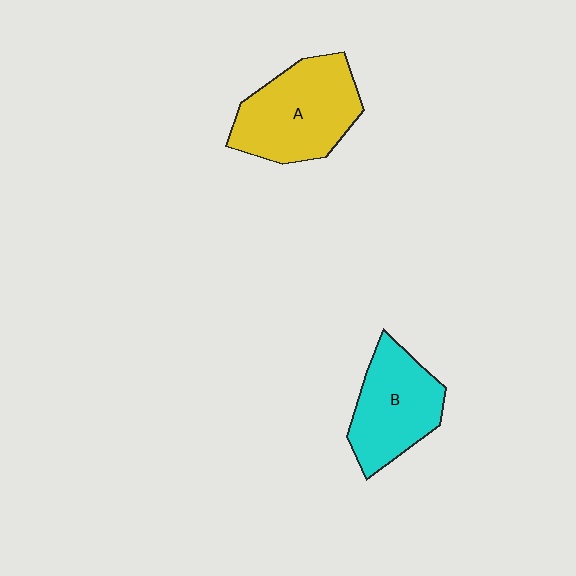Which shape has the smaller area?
Shape B (cyan).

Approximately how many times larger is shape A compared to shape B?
Approximately 1.2 times.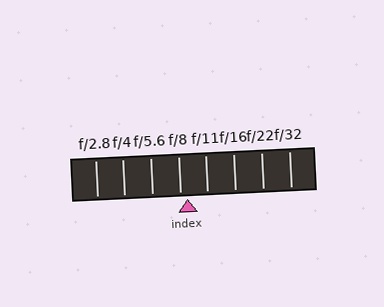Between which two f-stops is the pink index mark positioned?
The index mark is between f/8 and f/11.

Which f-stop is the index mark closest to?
The index mark is closest to f/8.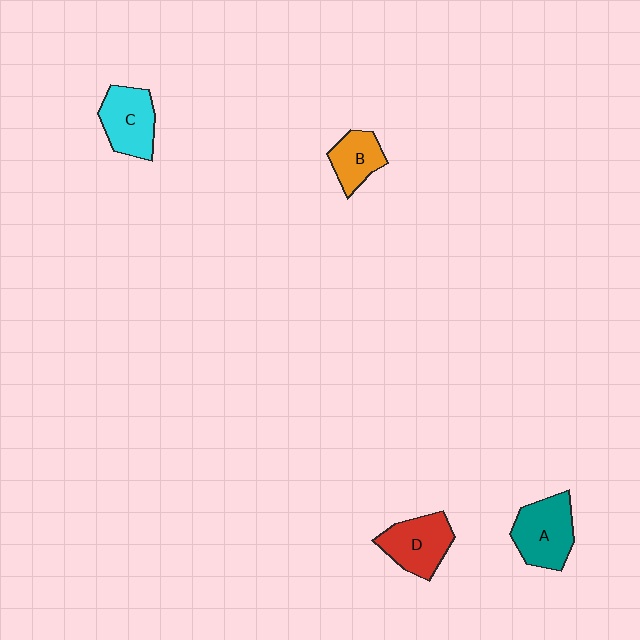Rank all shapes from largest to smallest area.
From largest to smallest: A (teal), D (red), C (cyan), B (orange).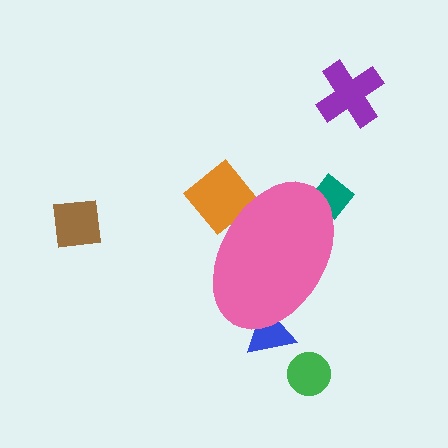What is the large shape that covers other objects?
A pink ellipse.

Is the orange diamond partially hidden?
Yes, the orange diamond is partially hidden behind the pink ellipse.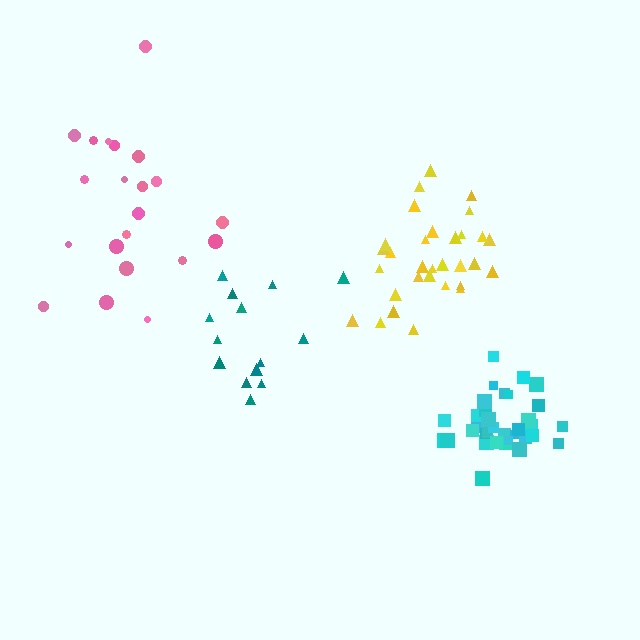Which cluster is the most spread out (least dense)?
Teal.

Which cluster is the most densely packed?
Cyan.